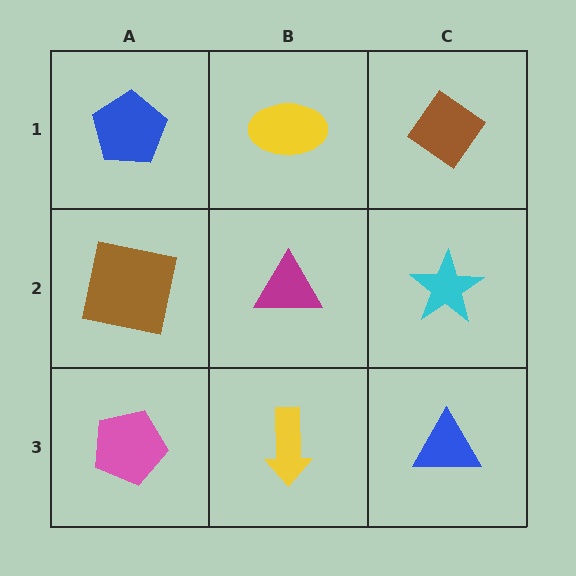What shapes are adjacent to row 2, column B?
A yellow ellipse (row 1, column B), a yellow arrow (row 3, column B), a brown square (row 2, column A), a cyan star (row 2, column C).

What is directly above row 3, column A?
A brown square.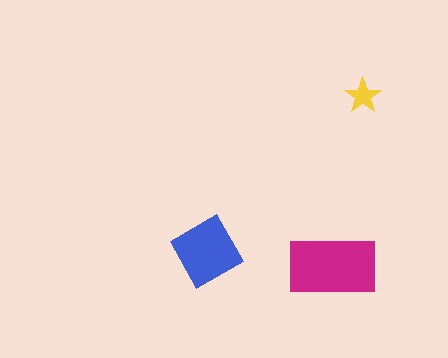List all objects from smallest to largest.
The yellow star, the blue diamond, the magenta rectangle.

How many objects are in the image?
There are 3 objects in the image.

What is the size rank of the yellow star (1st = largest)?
3rd.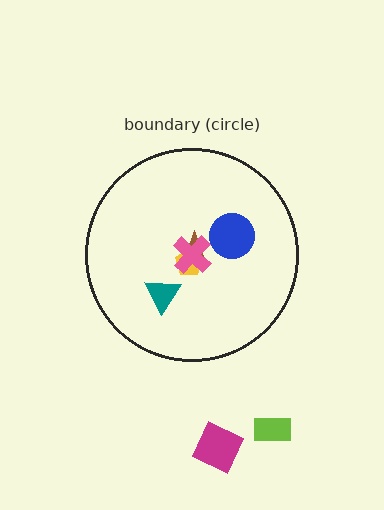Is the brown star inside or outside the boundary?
Inside.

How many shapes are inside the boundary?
5 inside, 2 outside.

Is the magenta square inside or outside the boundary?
Outside.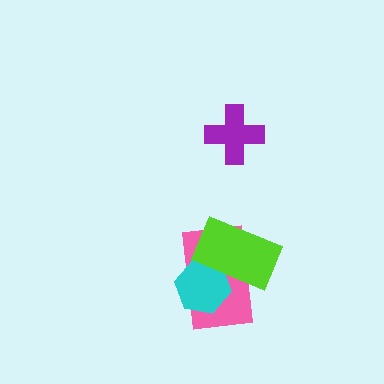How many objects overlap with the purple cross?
0 objects overlap with the purple cross.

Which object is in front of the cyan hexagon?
The lime rectangle is in front of the cyan hexagon.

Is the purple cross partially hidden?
No, no other shape covers it.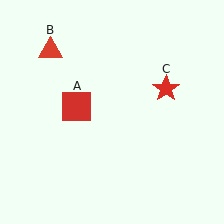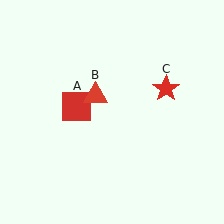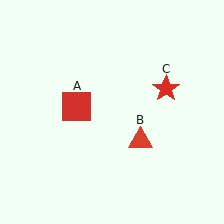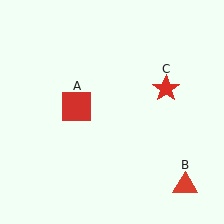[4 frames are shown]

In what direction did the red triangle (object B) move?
The red triangle (object B) moved down and to the right.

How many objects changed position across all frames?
1 object changed position: red triangle (object B).